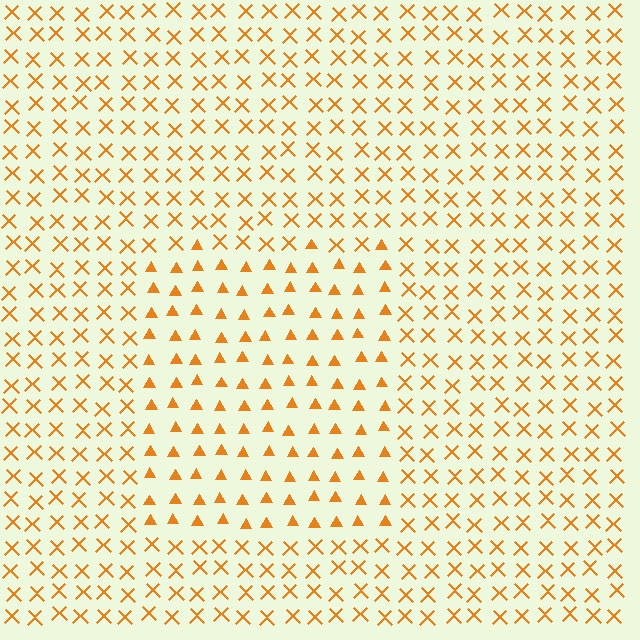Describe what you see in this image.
The image is filled with small orange elements arranged in a uniform grid. A rectangle-shaped region contains triangles, while the surrounding area contains X marks. The boundary is defined purely by the change in element shape.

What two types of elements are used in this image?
The image uses triangles inside the rectangle region and X marks outside it.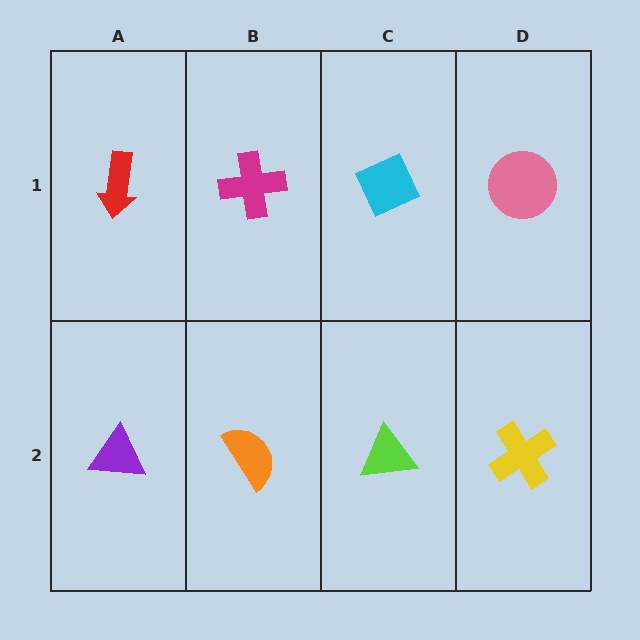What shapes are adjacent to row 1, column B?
An orange semicircle (row 2, column B), a red arrow (row 1, column A), a cyan diamond (row 1, column C).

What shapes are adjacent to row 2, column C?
A cyan diamond (row 1, column C), an orange semicircle (row 2, column B), a yellow cross (row 2, column D).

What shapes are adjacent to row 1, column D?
A yellow cross (row 2, column D), a cyan diamond (row 1, column C).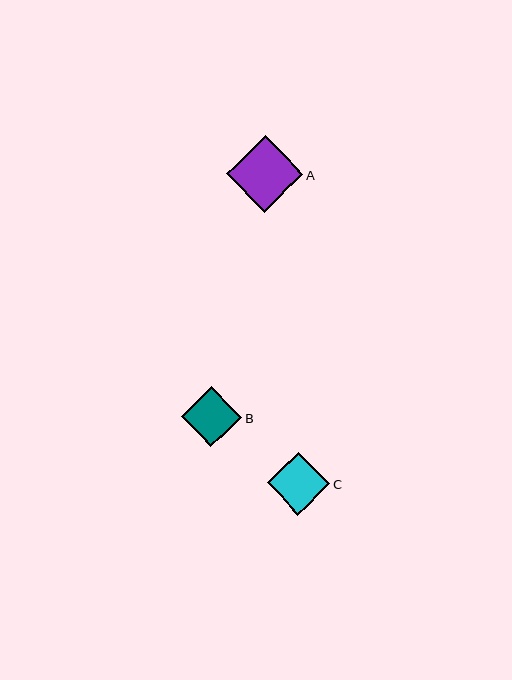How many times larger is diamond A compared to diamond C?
Diamond A is approximately 1.2 times the size of diamond C.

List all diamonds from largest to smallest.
From largest to smallest: A, C, B.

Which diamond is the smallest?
Diamond B is the smallest with a size of approximately 60 pixels.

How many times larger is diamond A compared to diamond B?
Diamond A is approximately 1.3 times the size of diamond B.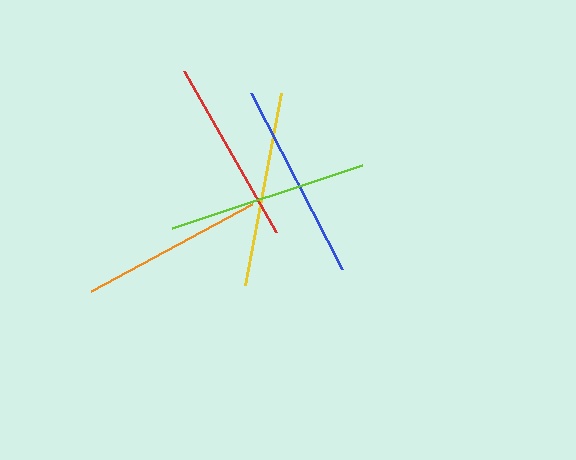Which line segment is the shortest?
The orange line is the shortest at approximately 183 pixels.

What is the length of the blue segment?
The blue segment is approximately 198 pixels long.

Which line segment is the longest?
The lime line is the longest at approximately 201 pixels.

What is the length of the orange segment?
The orange segment is approximately 183 pixels long.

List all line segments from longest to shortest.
From longest to shortest: lime, blue, yellow, red, orange.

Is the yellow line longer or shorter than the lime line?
The lime line is longer than the yellow line.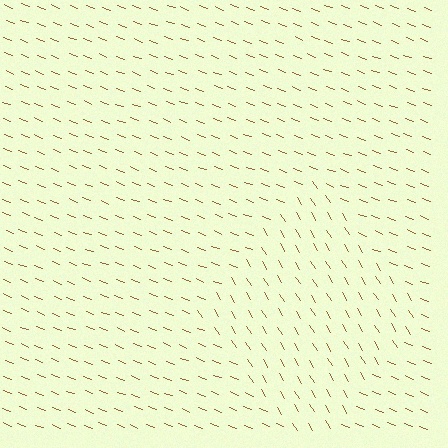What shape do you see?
I see a diamond.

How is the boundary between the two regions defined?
The boundary is defined purely by a change in line orientation (approximately 37 degrees difference). All lines are the same color and thickness.